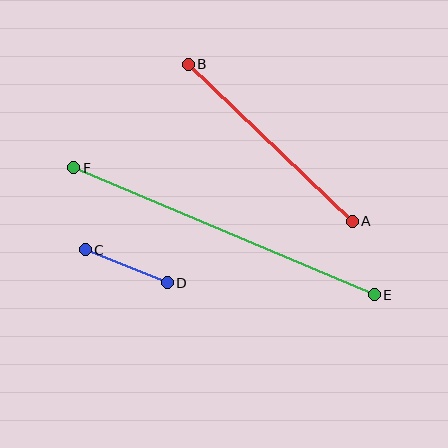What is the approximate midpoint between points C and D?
The midpoint is at approximately (126, 266) pixels.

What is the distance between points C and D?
The distance is approximately 88 pixels.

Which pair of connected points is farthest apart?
Points E and F are farthest apart.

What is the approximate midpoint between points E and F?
The midpoint is at approximately (224, 231) pixels.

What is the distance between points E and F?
The distance is approximately 326 pixels.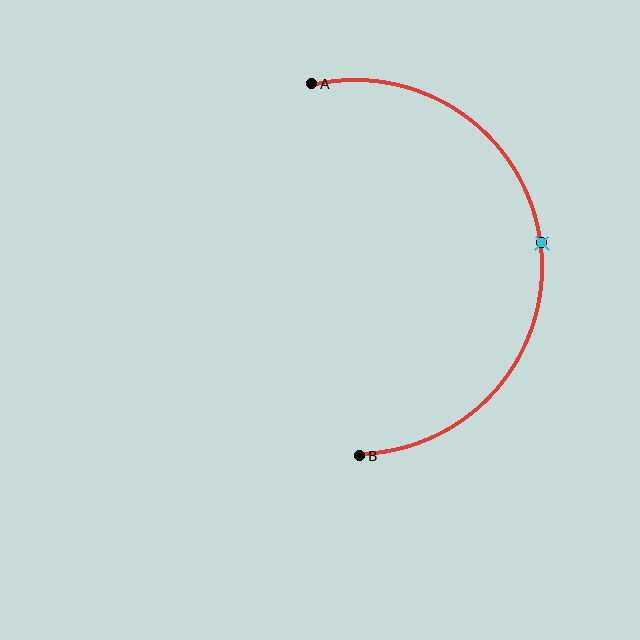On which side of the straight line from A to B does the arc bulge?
The arc bulges to the right of the straight line connecting A and B.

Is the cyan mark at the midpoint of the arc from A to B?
Yes. The cyan mark lies on the arc at equal arc-length from both A and B — it is the arc midpoint.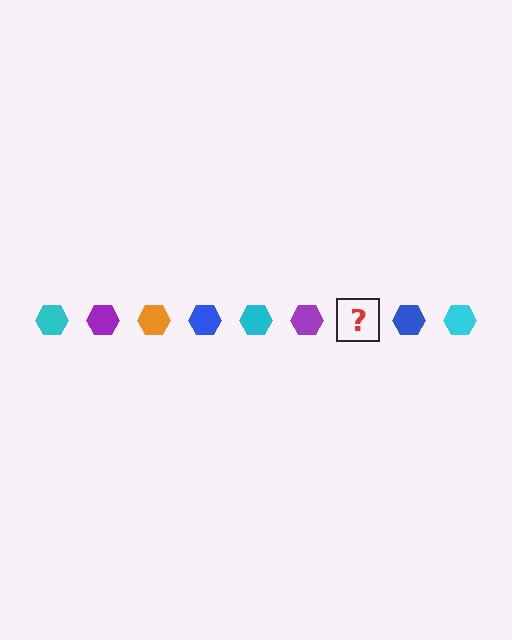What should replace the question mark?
The question mark should be replaced with an orange hexagon.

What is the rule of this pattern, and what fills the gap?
The rule is that the pattern cycles through cyan, purple, orange, blue hexagons. The gap should be filled with an orange hexagon.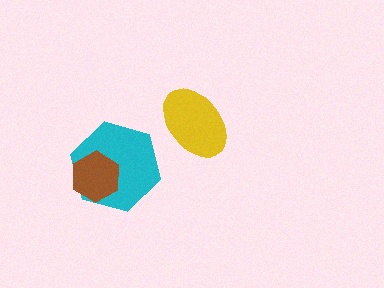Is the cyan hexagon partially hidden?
Yes, it is partially covered by another shape.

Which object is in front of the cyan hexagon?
The brown hexagon is in front of the cyan hexagon.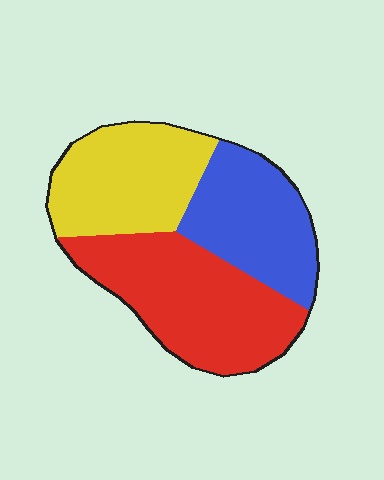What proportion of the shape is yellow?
Yellow covers 31% of the shape.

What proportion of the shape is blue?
Blue covers roughly 30% of the shape.